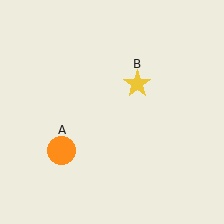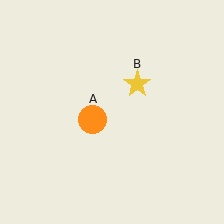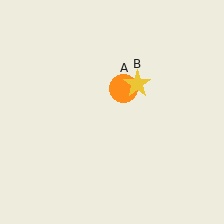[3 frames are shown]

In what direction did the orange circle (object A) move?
The orange circle (object A) moved up and to the right.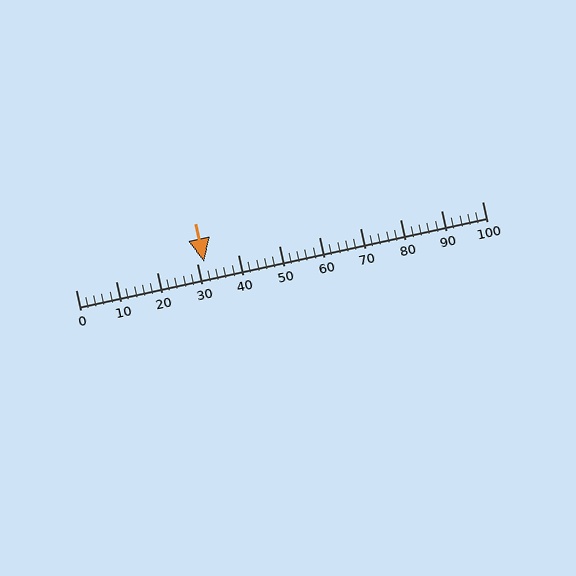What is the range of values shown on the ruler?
The ruler shows values from 0 to 100.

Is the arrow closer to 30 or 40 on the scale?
The arrow is closer to 30.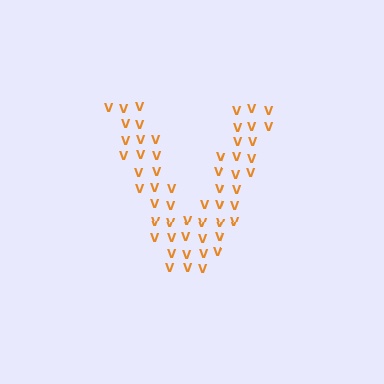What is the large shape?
The large shape is the letter V.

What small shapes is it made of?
It is made of small letter V's.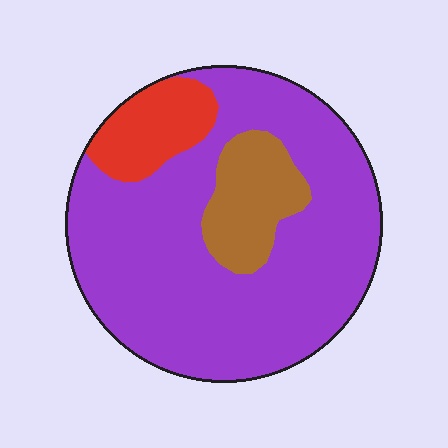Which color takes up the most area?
Purple, at roughly 75%.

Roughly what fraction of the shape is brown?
Brown takes up about one eighth (1/8) of the shape.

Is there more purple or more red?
Purple.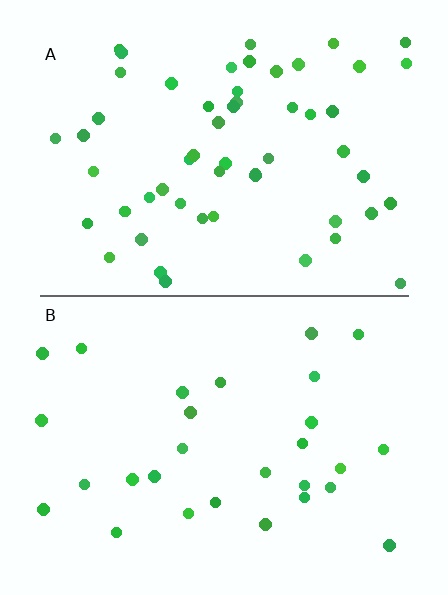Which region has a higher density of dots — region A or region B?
A (the top).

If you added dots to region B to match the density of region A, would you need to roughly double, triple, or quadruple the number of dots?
Approximately double.